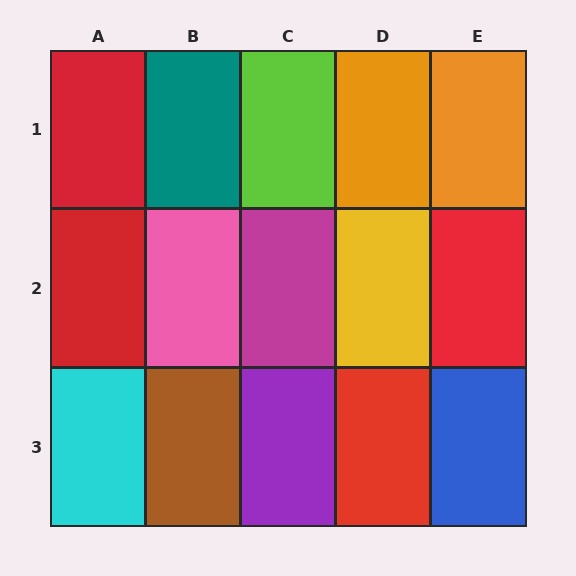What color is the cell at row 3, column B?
Brown.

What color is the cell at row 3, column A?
Cyan.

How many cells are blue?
1 cell is blue.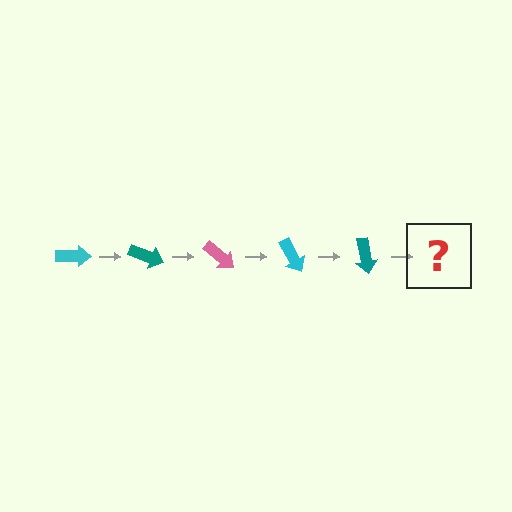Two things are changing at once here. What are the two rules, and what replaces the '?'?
The two rules are that it rotates 20 degrees each step and the color cycles through cyan, teal, and pink. The '?' should be a pink arrow, rotated 100 degrees from the start.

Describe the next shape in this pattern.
It should be a pink arrow, rotated 100 degrees from the start.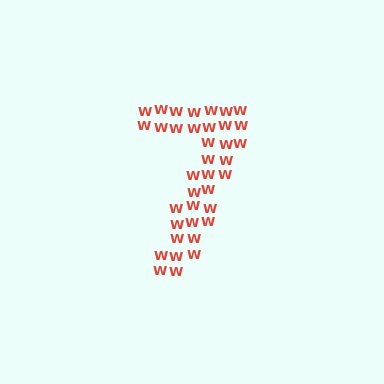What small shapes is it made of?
It is made of small letter W's.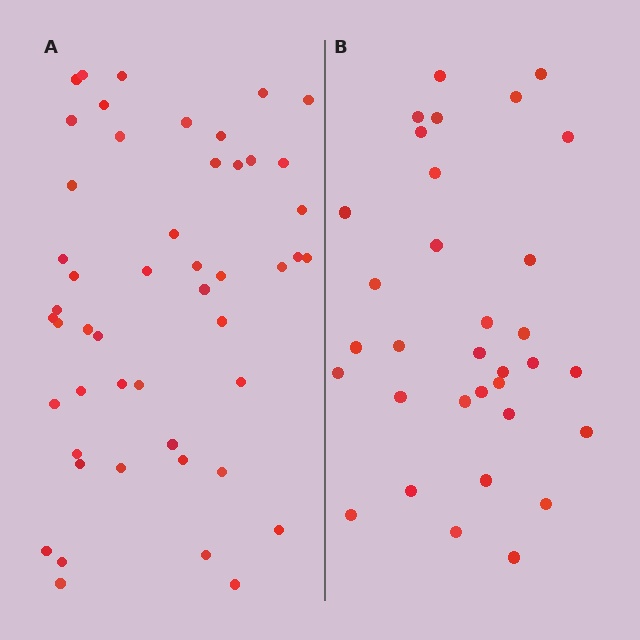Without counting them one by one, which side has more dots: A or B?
Region A (the left region) has more dots.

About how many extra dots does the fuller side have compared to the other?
Region A has approximately 15 more dots than region B.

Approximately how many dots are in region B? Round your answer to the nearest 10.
About 30 dots. (The exact count is 33, which rounds to 30.)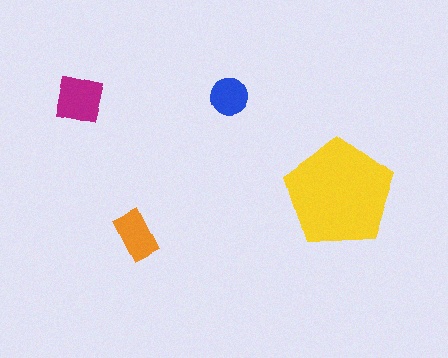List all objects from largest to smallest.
The yellow pentagon, the magenta square, the orange rectangle, the blue circle.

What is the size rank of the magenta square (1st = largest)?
2nd.